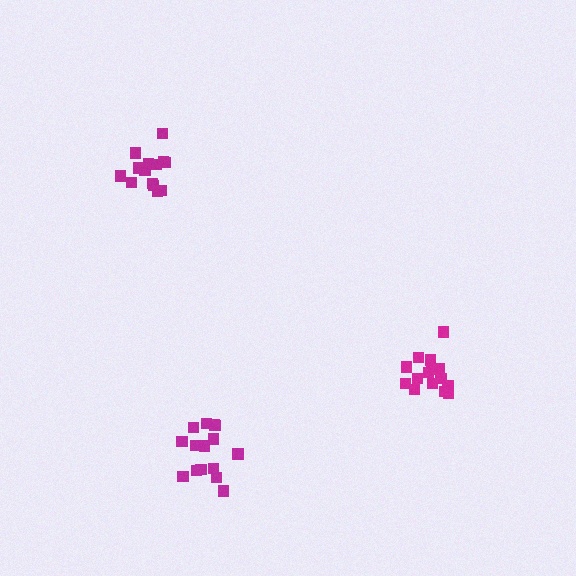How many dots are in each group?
Group 1: 15 dots, Group 2: 15 dots, Group 3: 15 dots (45 total).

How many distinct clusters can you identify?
There are 3 distinct clusters.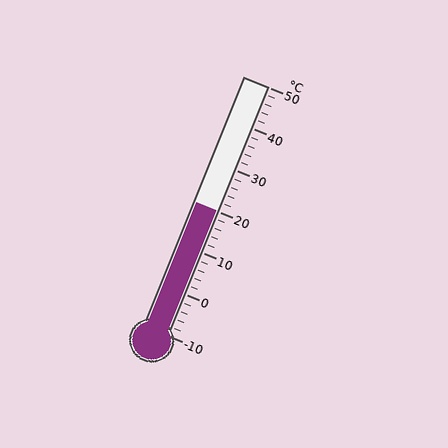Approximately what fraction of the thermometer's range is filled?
The thermometer is filled to approximately 50% of its range.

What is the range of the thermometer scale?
The thermometer scale ranges from -10°C to 50°C.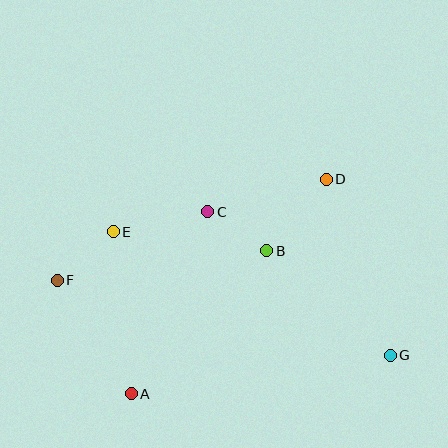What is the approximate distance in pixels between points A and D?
The distance between A and D is approximately 290 pixels.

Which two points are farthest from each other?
Points F and G are farthest from each other.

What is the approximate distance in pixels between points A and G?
The distance between A and G is approximately 262 pixels.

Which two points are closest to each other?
Points B and C are closest to each other.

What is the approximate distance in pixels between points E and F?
The distance between E and F is approximately 74 pixels.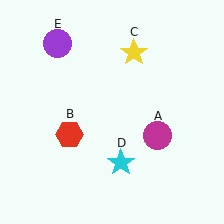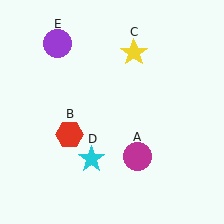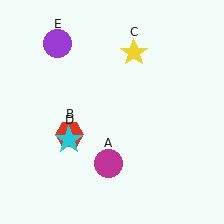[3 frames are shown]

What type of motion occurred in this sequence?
The magenta circle (object A), cyan star (object D) rotated clockwise around the center of the scene.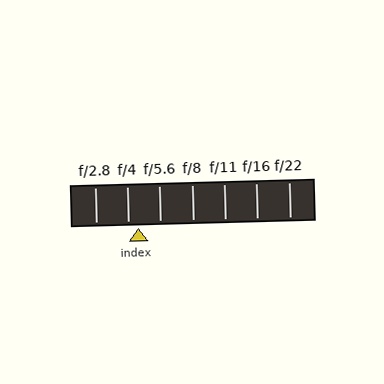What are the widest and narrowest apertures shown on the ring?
The widest aperture shown is f/2.8 and the narrowest is f/22.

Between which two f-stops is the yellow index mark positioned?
The index mark is between f/4 and f/5.6.